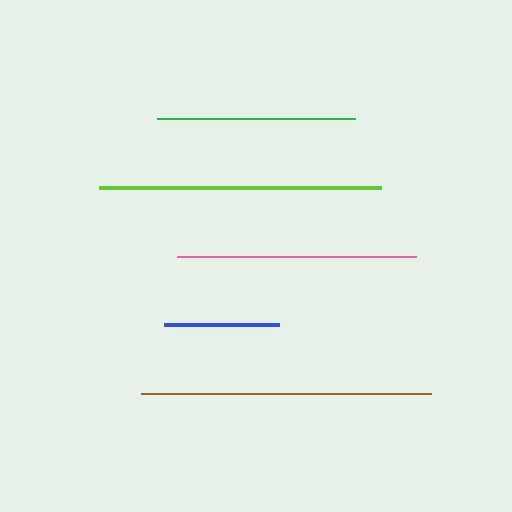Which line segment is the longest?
The brown line is the longest at approximately 291 pixels.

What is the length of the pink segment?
The pink segment is approximately 240 pixels long.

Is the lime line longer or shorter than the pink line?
The lime line is longer than the pink line.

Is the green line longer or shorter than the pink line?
The pink line is longer than the green line.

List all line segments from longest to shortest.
From longest to shortest: brown, lime, pink, green, blue.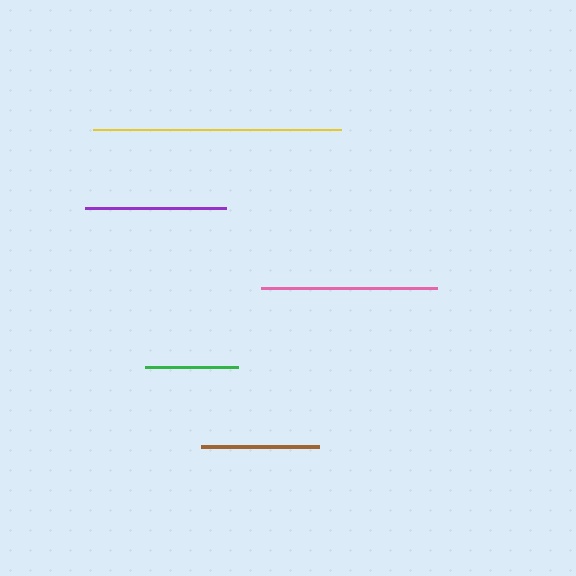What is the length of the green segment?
The green segment is approximately 93 pixels long.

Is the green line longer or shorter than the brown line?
The brown line is longer than the green line.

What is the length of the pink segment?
The pink segment is approximately 176 pixels long.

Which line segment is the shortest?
The green line is the shortest at approximately 93 pixels.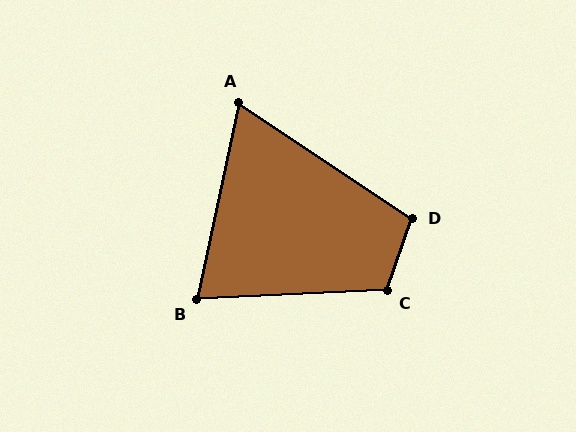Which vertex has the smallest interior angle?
A, at approximately 68 degrees.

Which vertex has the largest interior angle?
C, at approximately 112 degrees.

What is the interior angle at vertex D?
Approximately 105 degrees (obtuse).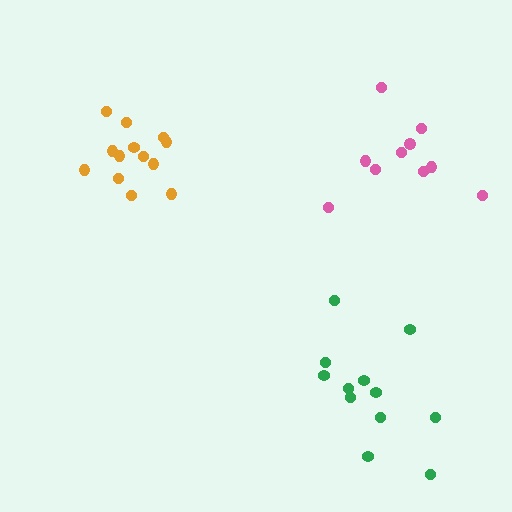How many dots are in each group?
Group 1: 13 dots, Group 2: 10 dots, Group 3: 12 dots (35 total).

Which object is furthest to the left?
The orange cluster is leftmost.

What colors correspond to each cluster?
The clusters are colored: orange, pink, green.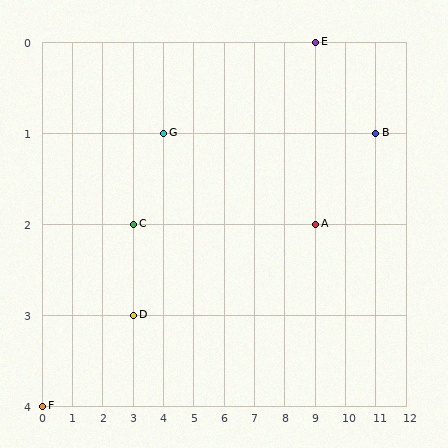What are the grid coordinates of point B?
Point B is at grid coordinates (11, 1).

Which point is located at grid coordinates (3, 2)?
Point C is at (3, 2).